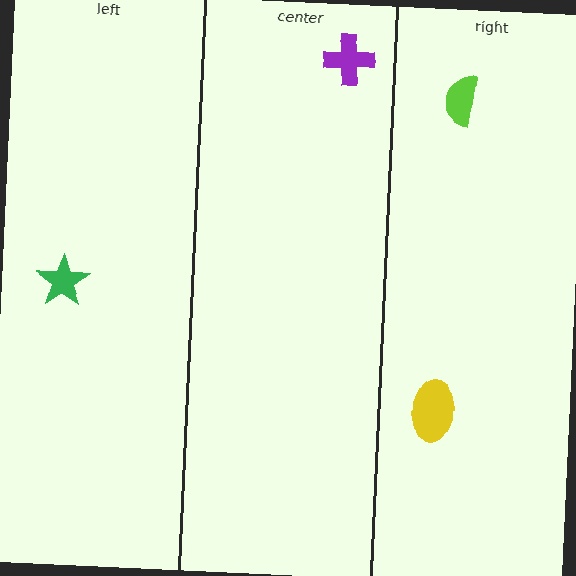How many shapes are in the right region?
2.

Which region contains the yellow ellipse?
The right region.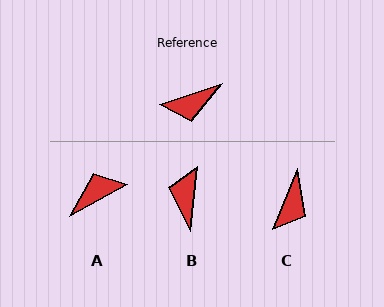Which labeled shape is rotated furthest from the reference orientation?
A, about 171 degrees away.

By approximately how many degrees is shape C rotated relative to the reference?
Approximately 49 degrees counter-clockwise.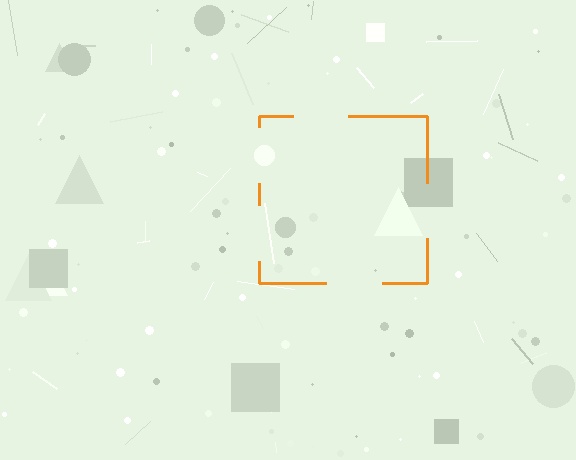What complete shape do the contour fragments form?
The contour fragments form a square.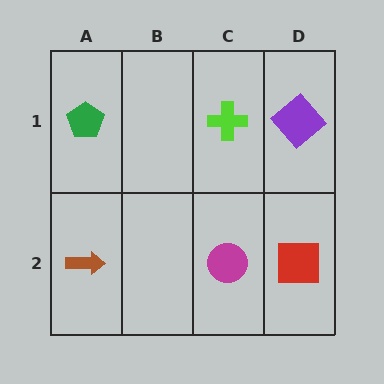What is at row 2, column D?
A red square.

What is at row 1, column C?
A lime cross.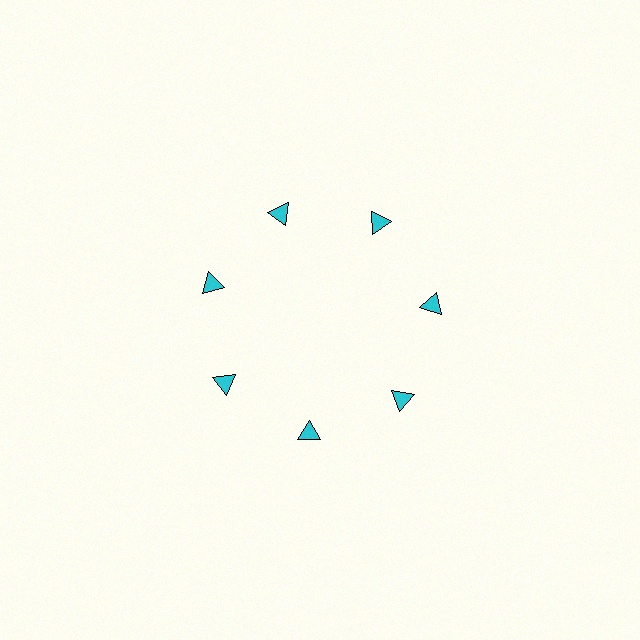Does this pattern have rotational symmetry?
Yes, this pattern has 7-fold rotational symmetry. It looks the same after rotating 51 degrees around the center.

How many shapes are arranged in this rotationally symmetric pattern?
There are 7 shapes, arranged in 7 groups of 1.